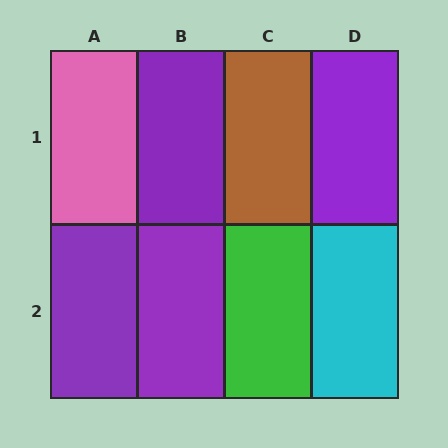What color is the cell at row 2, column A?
Purple.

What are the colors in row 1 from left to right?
Pink, purple, brown, purple.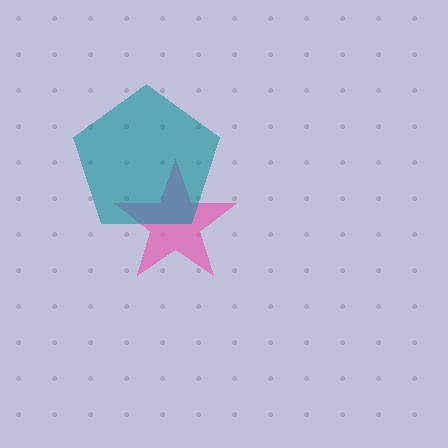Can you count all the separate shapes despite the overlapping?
Yes, there are 2 separate shapes.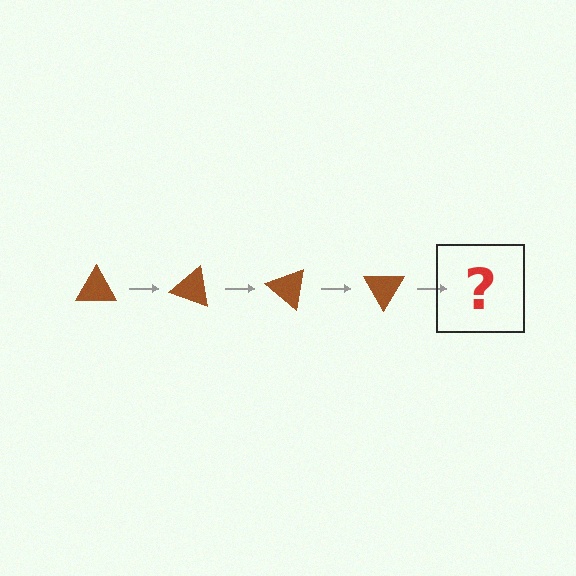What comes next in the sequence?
The next element should be a brown triangle rotated 80 degrees.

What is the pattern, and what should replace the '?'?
The pattern is that the triangle rotates 20 degrees each step. The '?' should be a brown triangle rotated 80 degrees.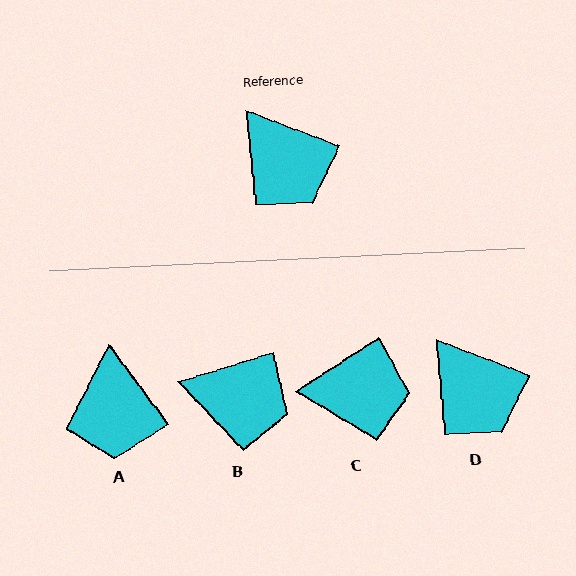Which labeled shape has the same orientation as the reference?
D.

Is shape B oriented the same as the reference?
No, it is off by about 38 degrees.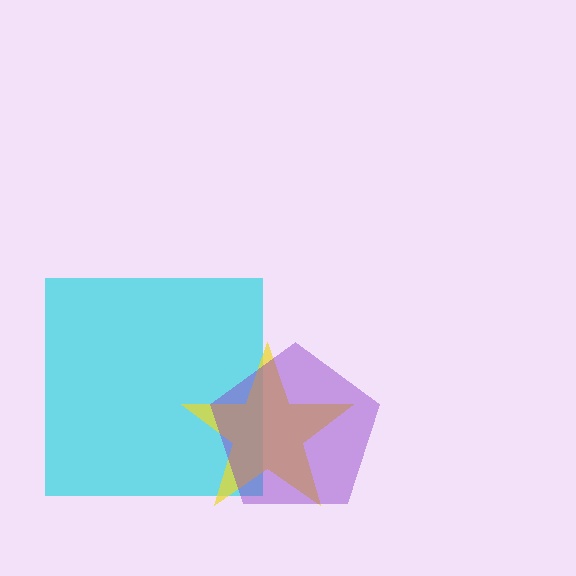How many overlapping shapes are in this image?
There are 3 overlapping shapes in the image.